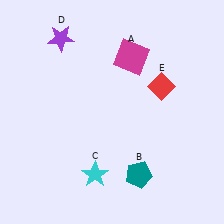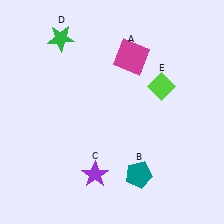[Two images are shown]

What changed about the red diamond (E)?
In Image 1, E is red. In Image 2, it changed to lime.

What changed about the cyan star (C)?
In Image 1, C is cyan. In Image 2, it changed to purple.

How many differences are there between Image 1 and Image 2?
There are 3 differences between the two images.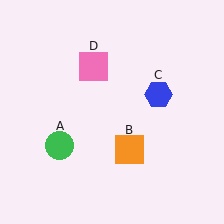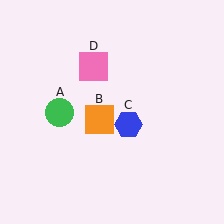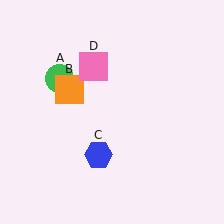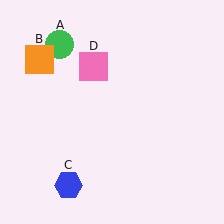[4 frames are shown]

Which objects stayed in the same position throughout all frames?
Pink square (object D) remained stationary.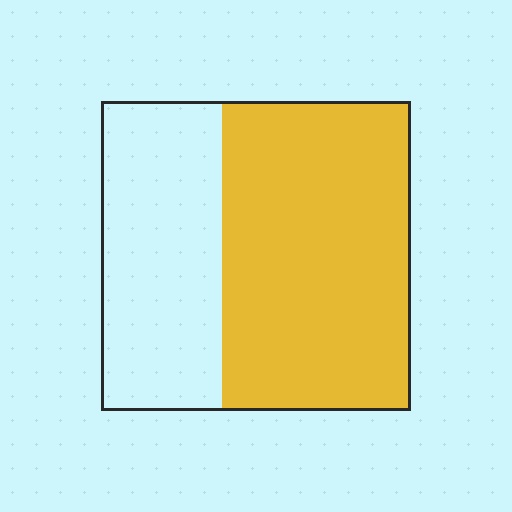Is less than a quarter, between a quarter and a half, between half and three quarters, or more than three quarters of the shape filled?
Between half and three quarters.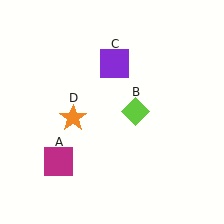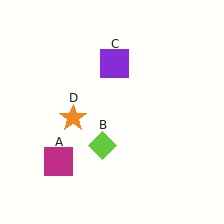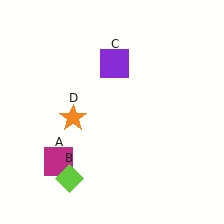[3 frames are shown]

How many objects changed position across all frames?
1 object changed position: lime diamond (object B).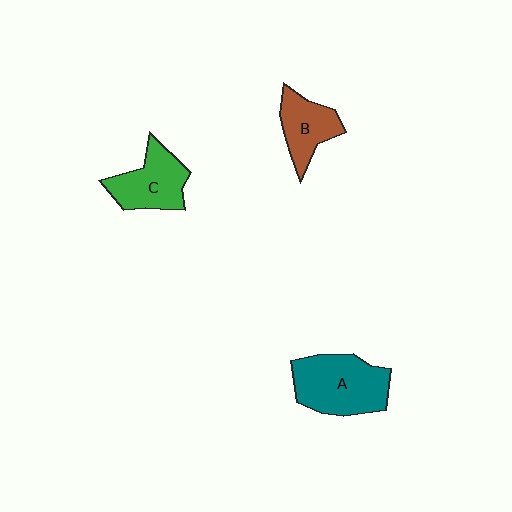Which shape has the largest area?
Shape A (teal).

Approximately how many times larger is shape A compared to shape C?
Approximately 1.4 times.